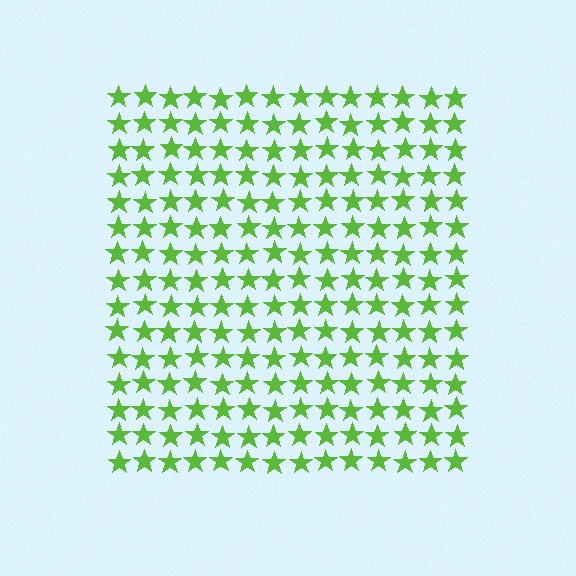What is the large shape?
The large shape is a square.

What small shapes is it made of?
It is made of small stars.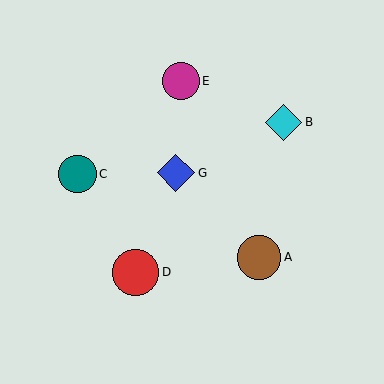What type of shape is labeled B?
Shape B is a cyan diamond.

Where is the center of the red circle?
The center of the red circle is at (135, 273).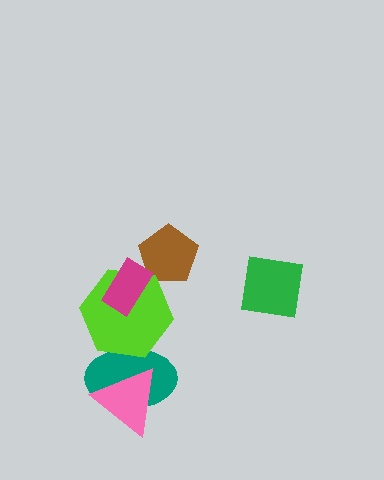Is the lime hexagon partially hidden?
Yes, it is partially covered by another shape.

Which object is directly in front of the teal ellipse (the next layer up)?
The pink triangle is directly in front of the teal ellipse.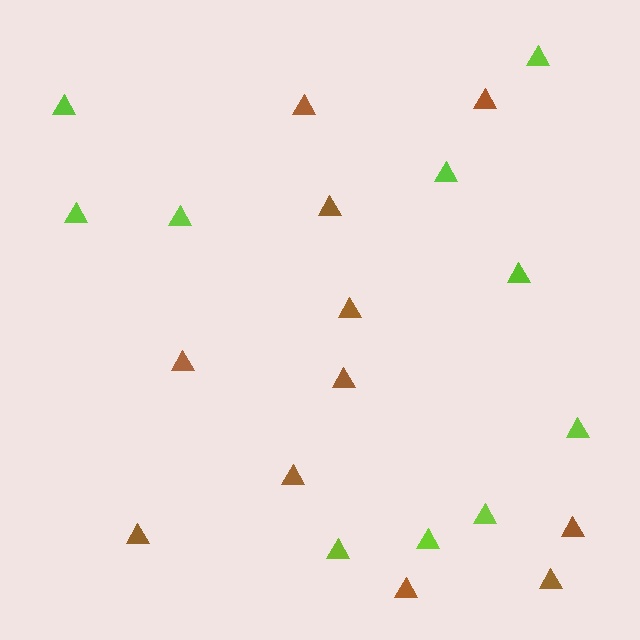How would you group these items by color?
There are 2 groups: one group of brown triangles (11) and one group of lime triangles (10).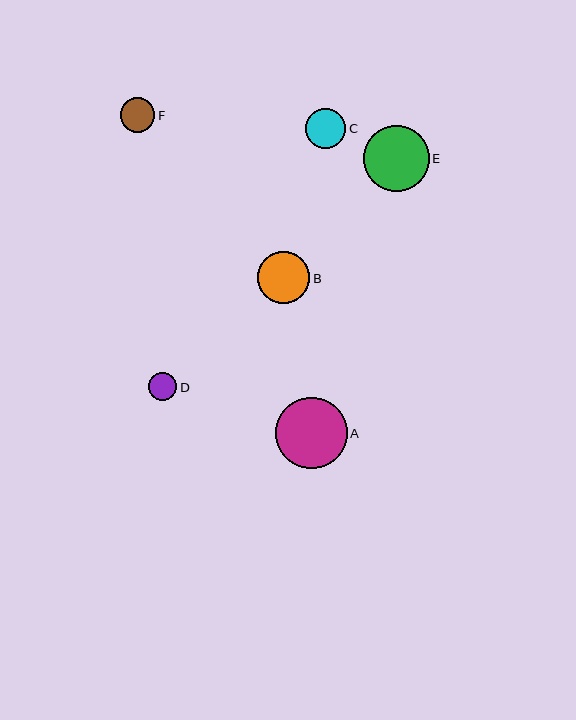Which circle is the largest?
Circle A is the largest with a size of approximately 72 pixels.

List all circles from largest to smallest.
From largest to smallest: A, E, B, C, F, D.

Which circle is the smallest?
Circle D is the smallest with a size of approximately 28 pixels.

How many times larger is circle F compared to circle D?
Circle F is approximately 1.2 times the size of circle D.